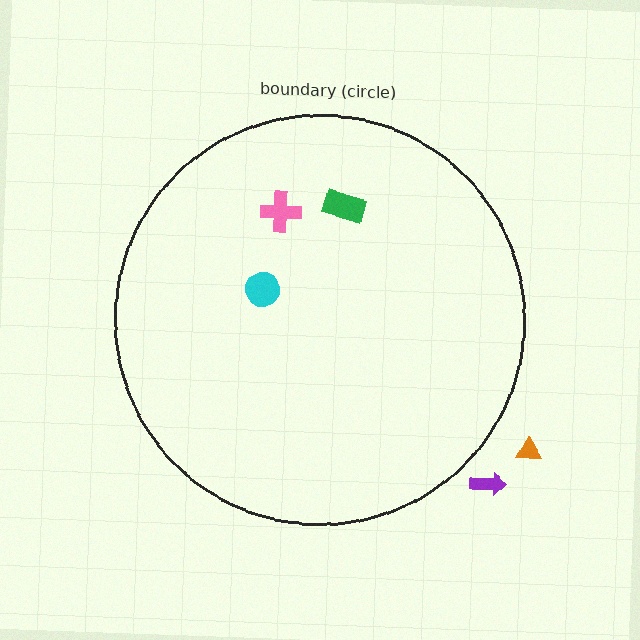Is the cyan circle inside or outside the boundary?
Inside.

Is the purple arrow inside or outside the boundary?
Outside.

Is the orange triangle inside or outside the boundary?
Outside.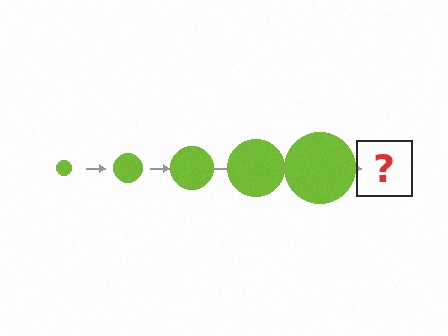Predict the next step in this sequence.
The next step is a lime circle, larger than the previous one.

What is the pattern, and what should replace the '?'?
The pattern is that the circle gets progressively larger each step. The '?' should be a lime circle, larger than the previous one.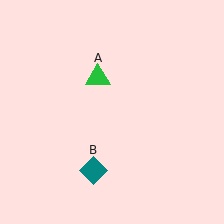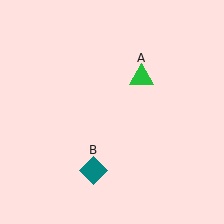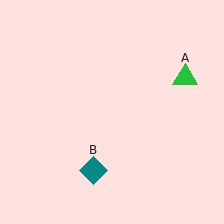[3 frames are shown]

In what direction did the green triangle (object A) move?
The green triangle (object A) moved right.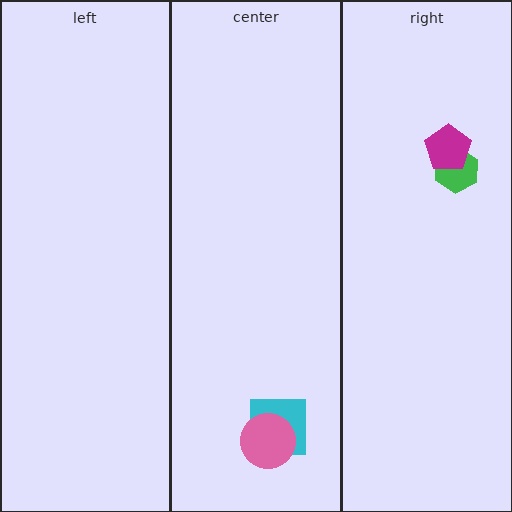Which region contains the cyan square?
The center region.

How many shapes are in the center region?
2.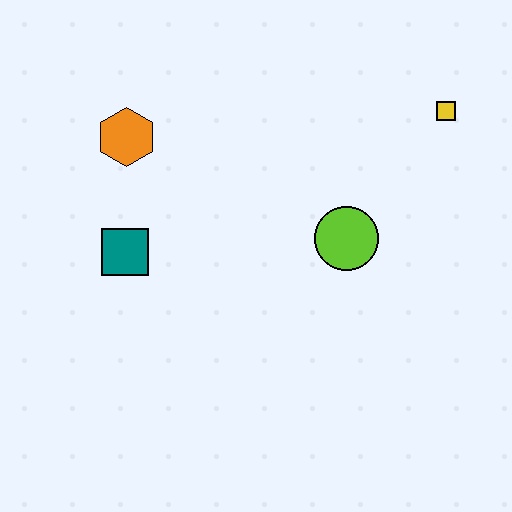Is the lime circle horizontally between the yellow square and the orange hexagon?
Yes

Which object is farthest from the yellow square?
The teal square is farthest from the yellow square.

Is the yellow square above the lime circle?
Yes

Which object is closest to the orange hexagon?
The teal square is closest to the orange hexagon.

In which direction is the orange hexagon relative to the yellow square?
The orange hexagon is to the left of the yellow square.